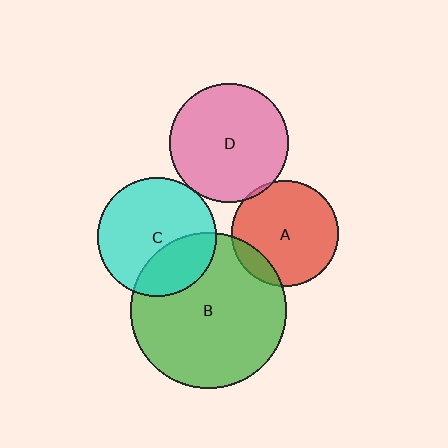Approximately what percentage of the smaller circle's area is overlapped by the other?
Approximately 30%.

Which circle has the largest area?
Circle B (green).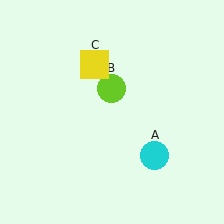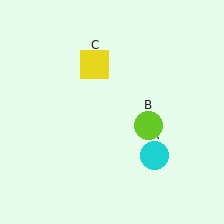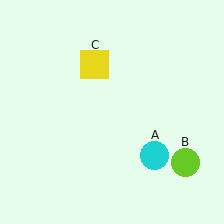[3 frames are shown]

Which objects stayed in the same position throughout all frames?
Cyan circle (object A) and yellow square (object C) remained stationary.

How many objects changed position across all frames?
1 object changed position: lime circle (object B).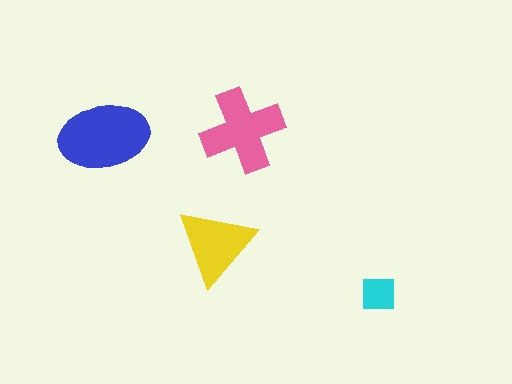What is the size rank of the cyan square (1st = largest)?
4th.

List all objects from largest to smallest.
The blue ellipse, the pink cross, the yellow triangle, the cyan square.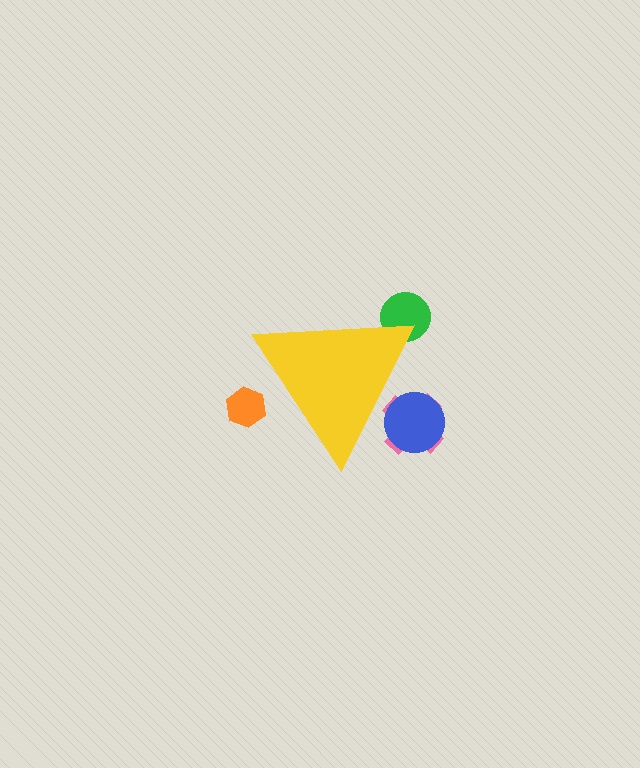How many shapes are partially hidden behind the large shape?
4 shapes are partially hidden.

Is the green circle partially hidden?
Yes, the green circle is partially hidden behind the yellow triangle.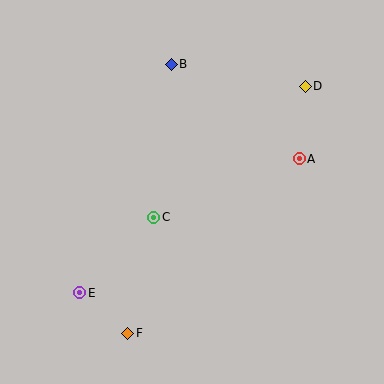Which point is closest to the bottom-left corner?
Point E is closest to the bottom-left corner.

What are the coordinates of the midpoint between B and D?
The midpoint between B and D is at (238, 75).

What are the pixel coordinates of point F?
Point F is at (128, 333).